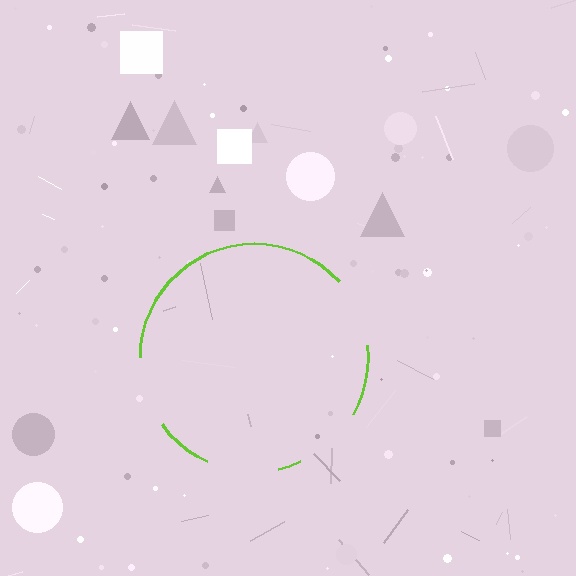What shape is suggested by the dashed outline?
The dashed outline suggests a circle.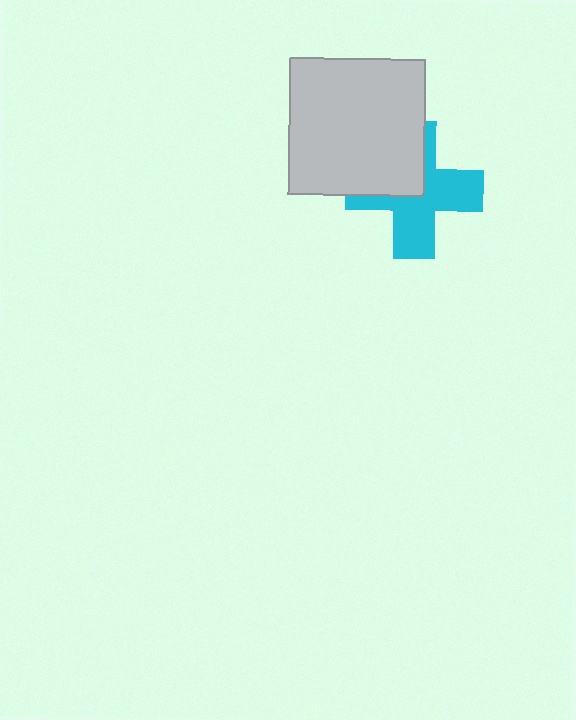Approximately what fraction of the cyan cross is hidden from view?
Roughly 37% of the cyan cross is hidden behind the light gray square.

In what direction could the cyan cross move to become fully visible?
The cyan cross could move toward the lower-right. That would shift it out from behind the light gray square entirely.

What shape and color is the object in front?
The object in front is a light gray square.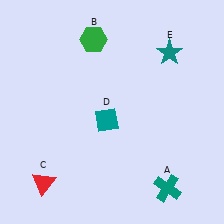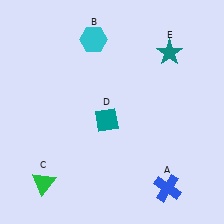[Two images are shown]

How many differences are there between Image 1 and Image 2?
There are 3 differences between the two images.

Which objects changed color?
A changed from teal to blue. B changed from green to cyan. C changed from red to green.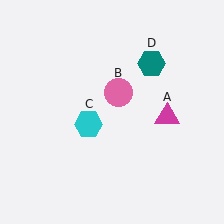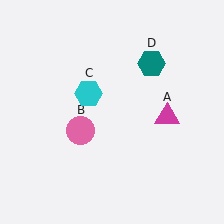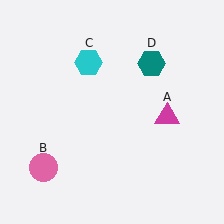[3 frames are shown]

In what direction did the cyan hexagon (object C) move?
The cyan hexagon (object C) moved up.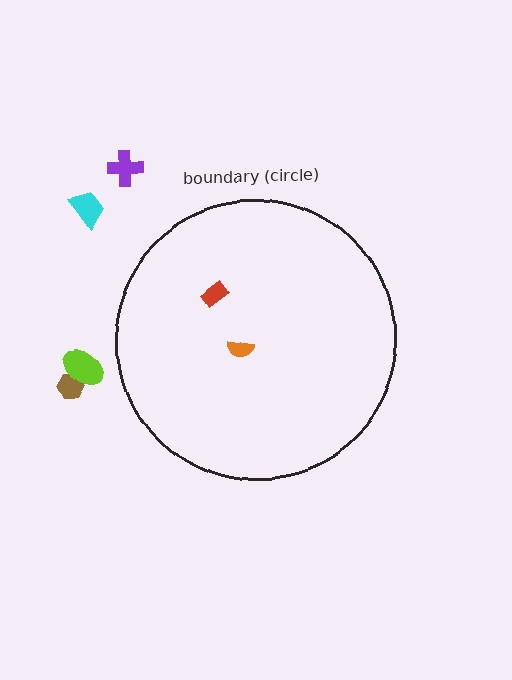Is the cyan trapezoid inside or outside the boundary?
Outside.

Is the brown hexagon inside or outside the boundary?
Outside.